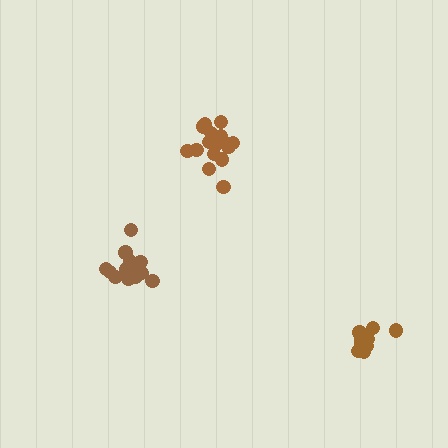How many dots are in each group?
Group 1: 16 dots, Group 2: 10 dots, Group 3: 14 dots (40 total).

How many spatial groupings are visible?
There are 3 spatial groupings.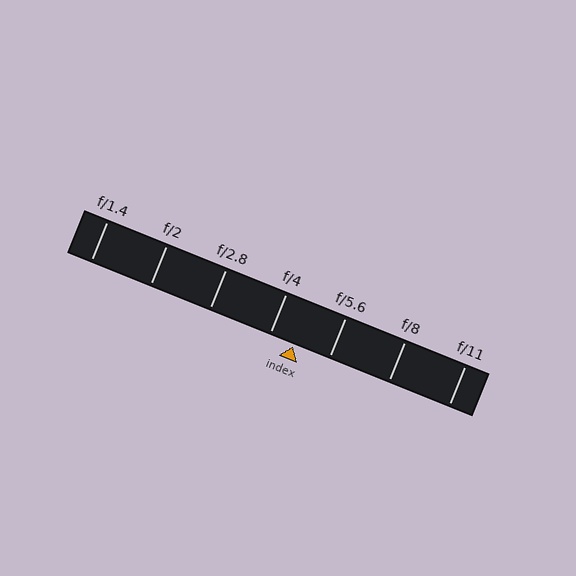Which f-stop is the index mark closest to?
The index mark is closest to f/4.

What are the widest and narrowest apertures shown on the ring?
The widest aperture shown is f/1.4 and the narrowest is f/11.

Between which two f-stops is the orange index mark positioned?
The index mark is between f/4 and f/5.6.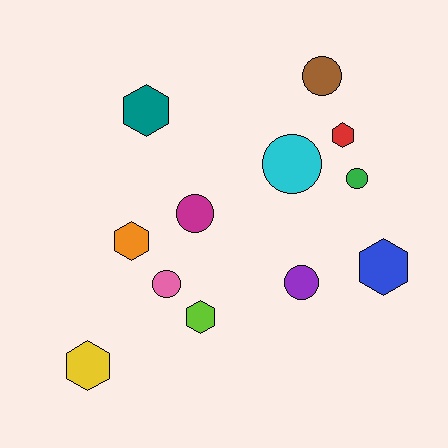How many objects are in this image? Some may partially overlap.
There are 12 objects.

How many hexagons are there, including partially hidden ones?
There are 6 hexagons.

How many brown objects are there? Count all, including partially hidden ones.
There is 1 brown object.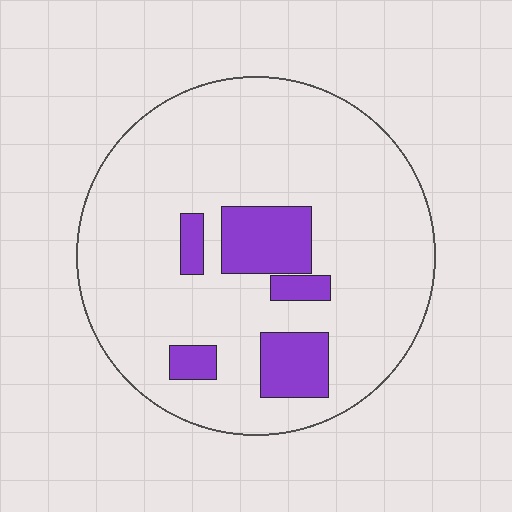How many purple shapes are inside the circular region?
5.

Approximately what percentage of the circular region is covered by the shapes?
Approximately 15%.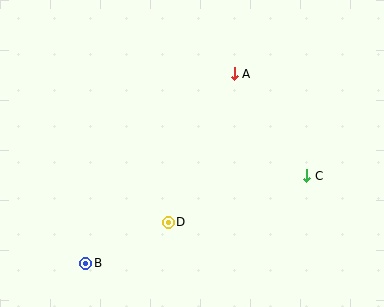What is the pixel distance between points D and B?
The distance between D and B is 92 pixels.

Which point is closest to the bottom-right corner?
Point C is closest to the bottom-right corner.